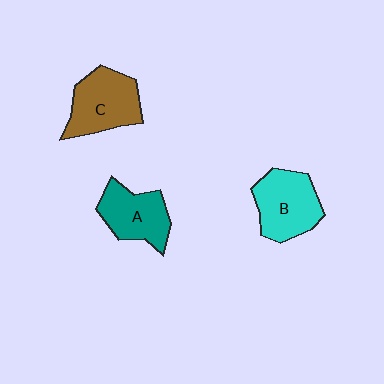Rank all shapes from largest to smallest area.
From largest to smallest: C (brown), B (cyan), A (teal).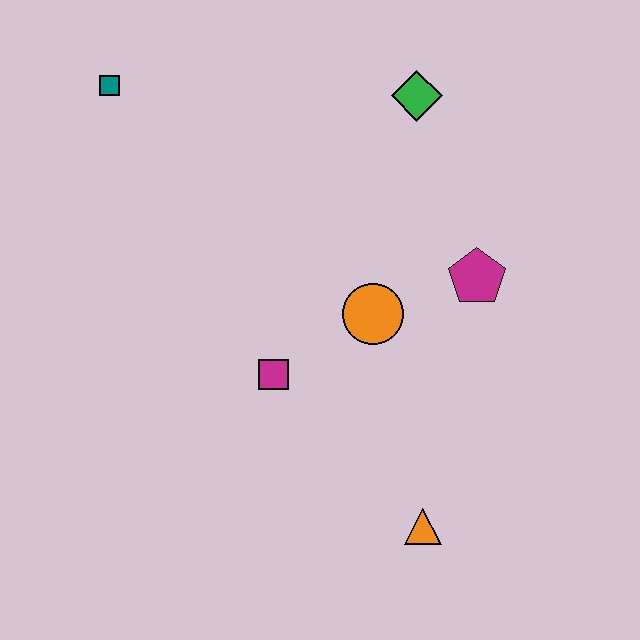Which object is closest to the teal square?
The green diamond is closest to the teal square.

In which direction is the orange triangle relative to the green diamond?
The orange triangle is below the green diamond.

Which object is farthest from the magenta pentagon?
The teal square is farthest from the magenta pentagon.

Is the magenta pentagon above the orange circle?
Yes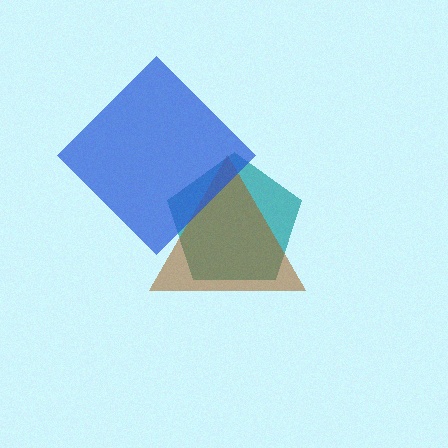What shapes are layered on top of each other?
The layered shapes are: a teal pentagon, a brown triangle, a blue diamond.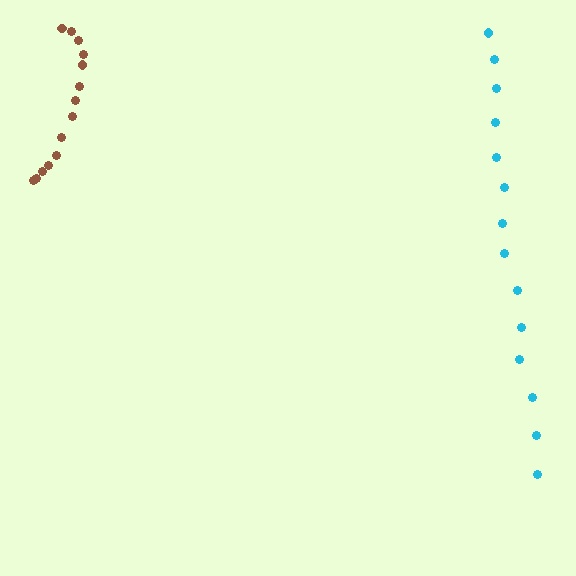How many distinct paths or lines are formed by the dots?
There are 2 distinct paths.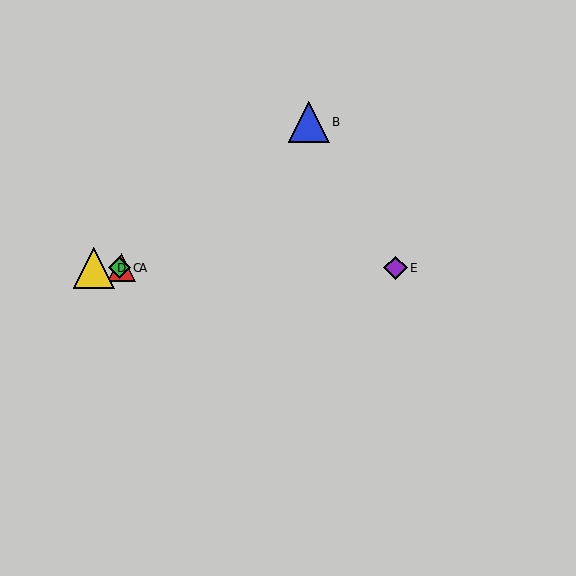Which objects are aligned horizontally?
Objects A, C, D, E are aligned horizontally.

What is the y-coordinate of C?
Object C is at y≈268.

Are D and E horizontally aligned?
Yes, both are at y≈268.